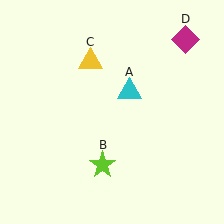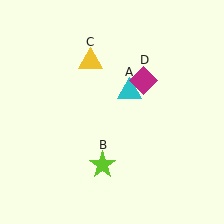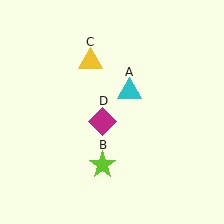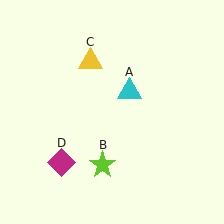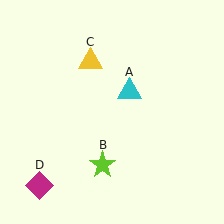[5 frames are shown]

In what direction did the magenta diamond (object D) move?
The magenta diamond (object D) moved down and to the left.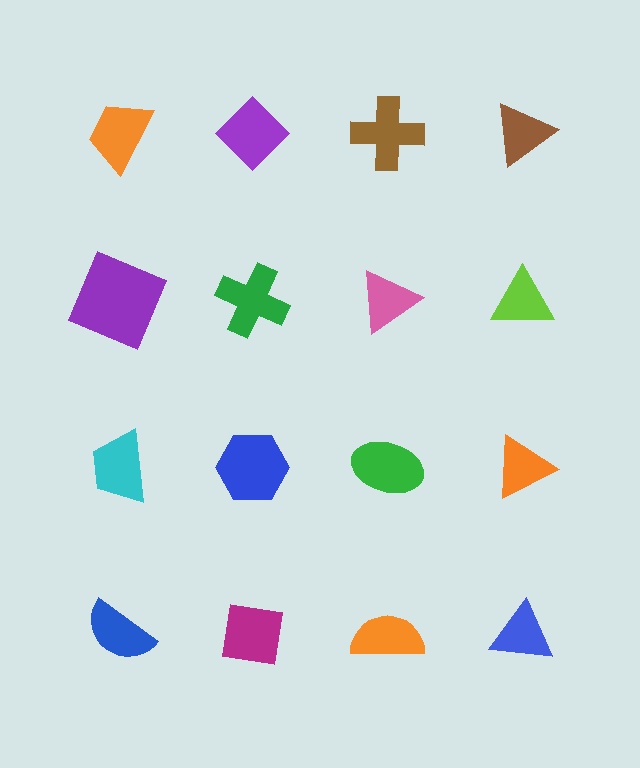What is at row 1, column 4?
A brown triangle.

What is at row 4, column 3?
An orange semicircle.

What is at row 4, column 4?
A blue triangle.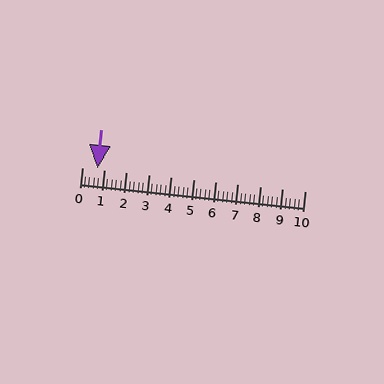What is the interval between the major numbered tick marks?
The major tick marks are spaced 1 units apart.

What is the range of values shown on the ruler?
The ruler shows values from 0 to 10.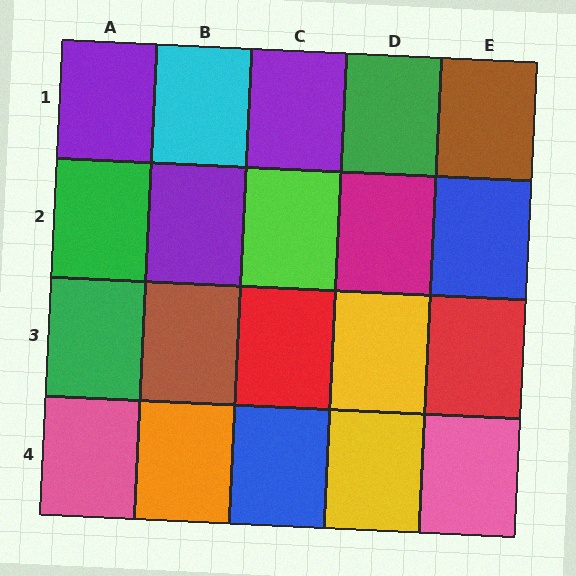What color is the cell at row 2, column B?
Purple.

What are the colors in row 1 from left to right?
Purple, cyan, purple, green, brown.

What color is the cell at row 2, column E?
Blue.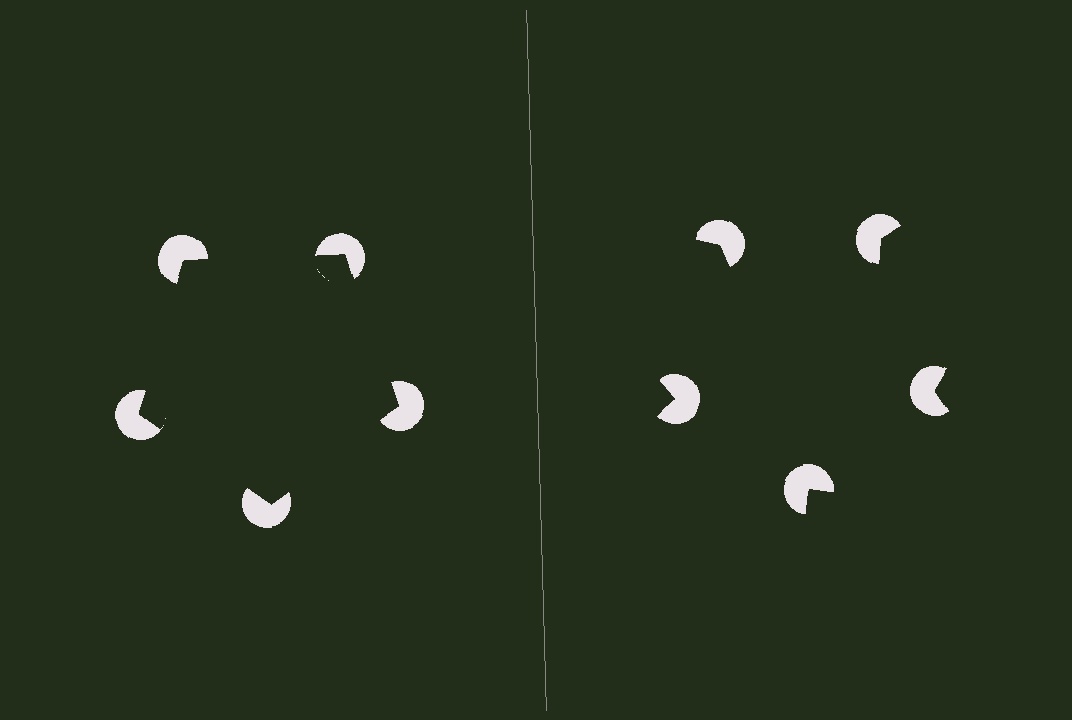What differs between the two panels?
The pac-man discs are positioned identically on both sides; only the wedge orientations differ. On the left they align to a pentagon; on the right they are misaligned.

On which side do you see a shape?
An illusory pentagon appears on the left side. On the right side the wedge cuts are rotated, so no coherent shape forms.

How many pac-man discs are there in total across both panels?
10 — 5 on each side.